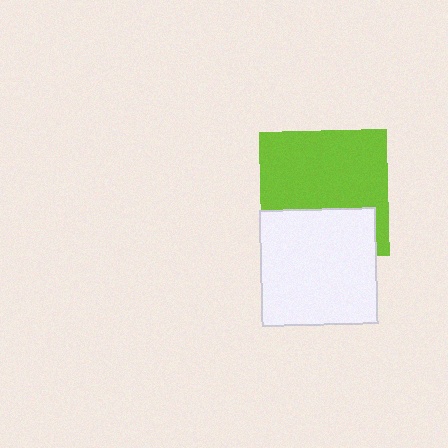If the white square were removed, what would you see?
You would see the complete lime square.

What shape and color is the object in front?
The object in front is a white square.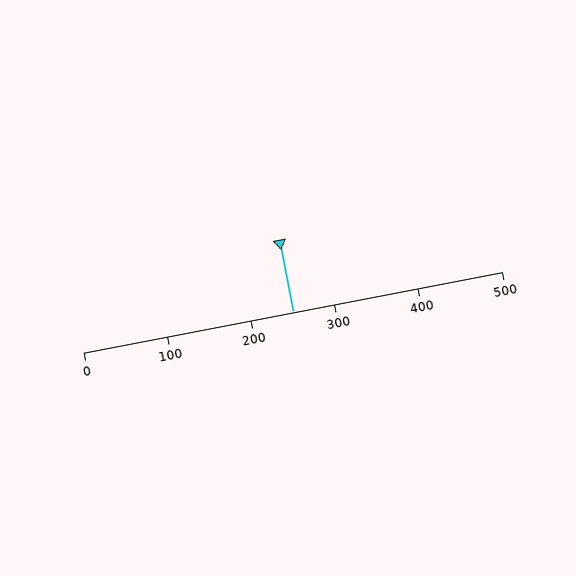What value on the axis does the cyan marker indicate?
The marker indicates approximately 250.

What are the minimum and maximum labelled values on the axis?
The axis runs from 0 to 500.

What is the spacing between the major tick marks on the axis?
The major ticks are spaced 100 apart.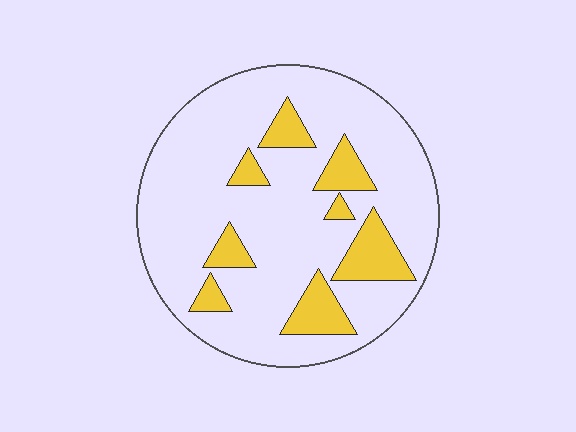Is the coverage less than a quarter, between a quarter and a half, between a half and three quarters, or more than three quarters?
Less than a quarter.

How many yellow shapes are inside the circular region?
8.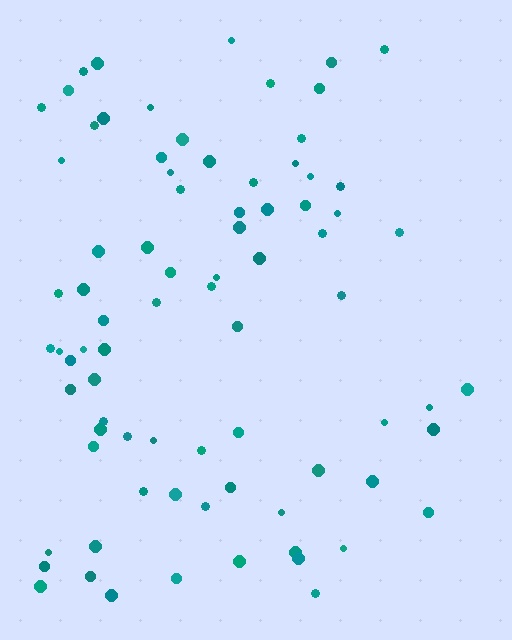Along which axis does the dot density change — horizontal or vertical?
Horizontal.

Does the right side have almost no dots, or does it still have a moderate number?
Still a moderate number, just noticeably fewer than the left.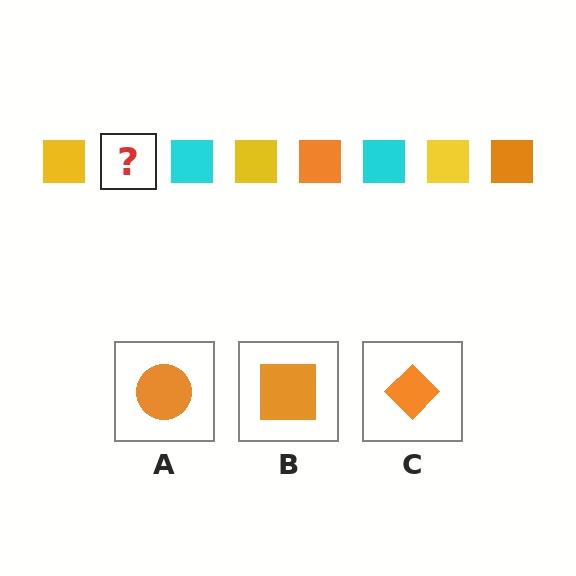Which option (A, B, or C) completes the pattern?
B.